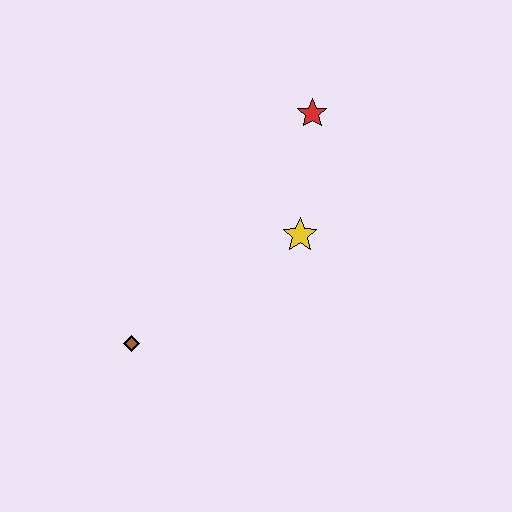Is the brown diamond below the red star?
Yes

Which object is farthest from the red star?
The brown diamond is farthest from the red star.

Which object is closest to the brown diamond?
The yellow star is closest to the brown diamond.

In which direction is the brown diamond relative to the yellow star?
The brown diamond is to the left of the yellow star.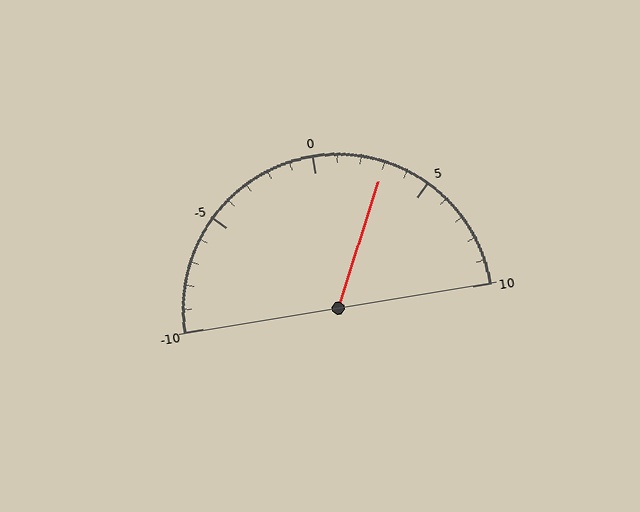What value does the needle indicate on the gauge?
The needle indicates approximately 3.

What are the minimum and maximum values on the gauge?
The gauge ranges from -10 to 10.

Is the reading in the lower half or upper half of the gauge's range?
The reading is in the upper half of the range (-10 to 10).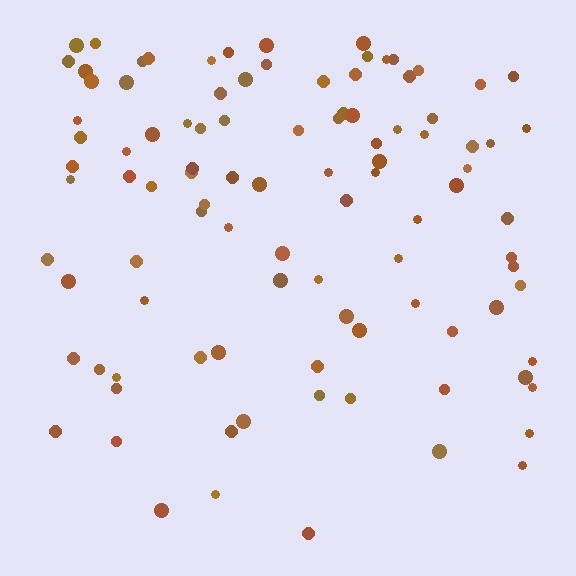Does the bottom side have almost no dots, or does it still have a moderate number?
Still a moderate number, just noticeably fewer than the top.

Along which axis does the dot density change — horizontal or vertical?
Vertical.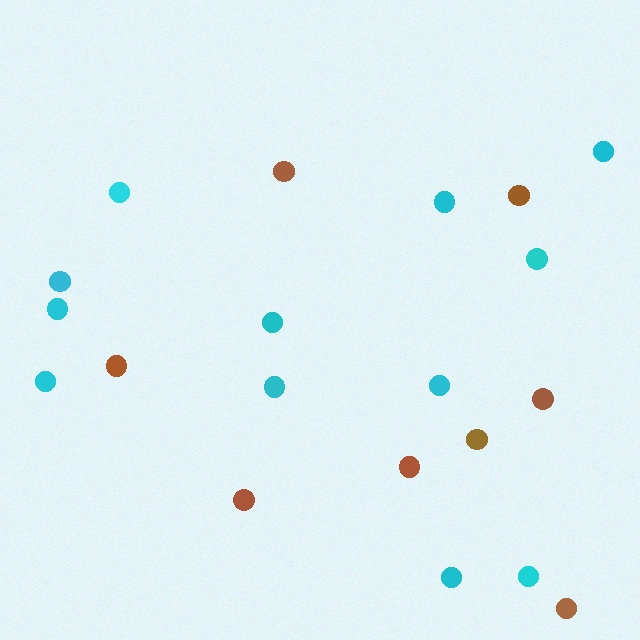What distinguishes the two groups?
There are 2 groups: one group of cyan circles (12) and one group of brown circles (8).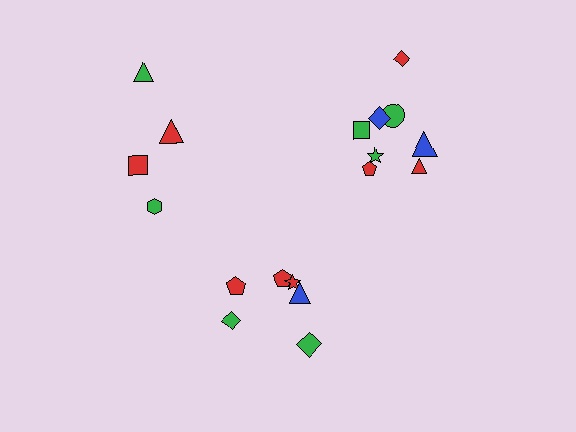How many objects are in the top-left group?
There are 4 objects.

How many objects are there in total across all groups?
There are 18 objects.